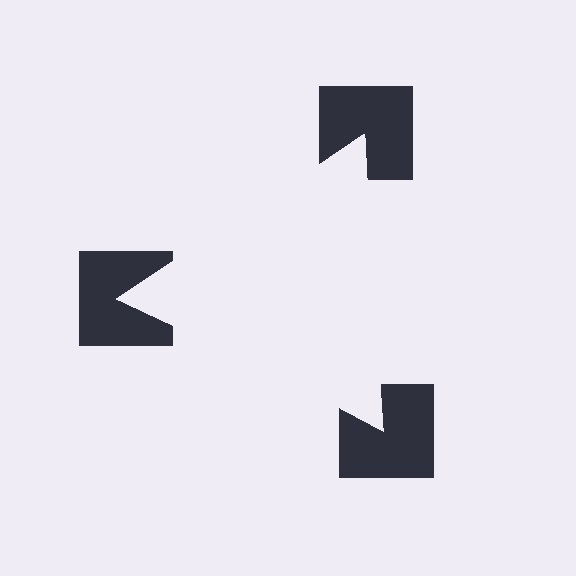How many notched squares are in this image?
There are 3 — one at each vertex of the illusory triangle.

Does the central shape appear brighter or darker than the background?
It typically appears slightly brighter than the background, even though no actual brightness change is drawn.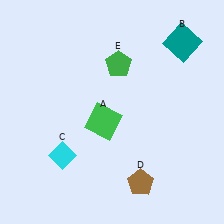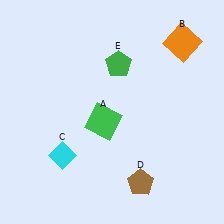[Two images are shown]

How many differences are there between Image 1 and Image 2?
There is 1 difference between the two images.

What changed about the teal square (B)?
In Image 1, B is teal. In Image 2, it changed to orange.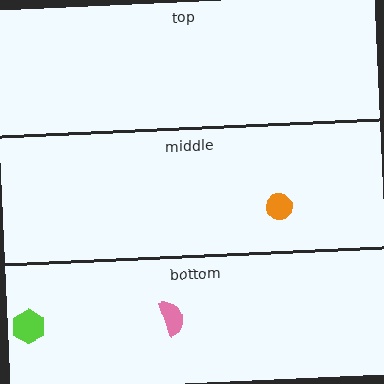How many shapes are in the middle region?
1.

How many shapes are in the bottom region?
2.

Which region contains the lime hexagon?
The bottom region.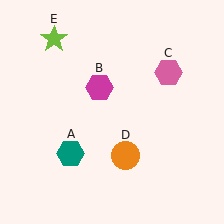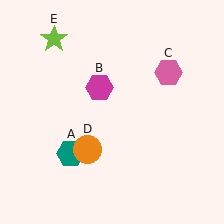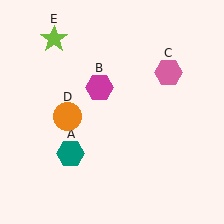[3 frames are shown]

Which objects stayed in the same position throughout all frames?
Teal hexagon (object A) and magenta hexagon (object B) and pink hexagon (object C) and lime star (object E) remained stationary.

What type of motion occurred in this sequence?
The orange circle (object D) rotated clockwise around the center of the scene.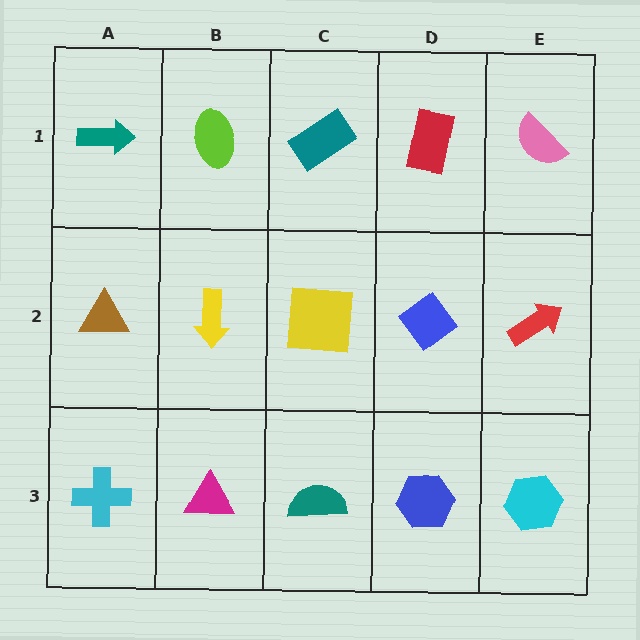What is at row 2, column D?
A blue diamond.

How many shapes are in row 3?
5 shapes.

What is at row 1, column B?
A lime ellipse.